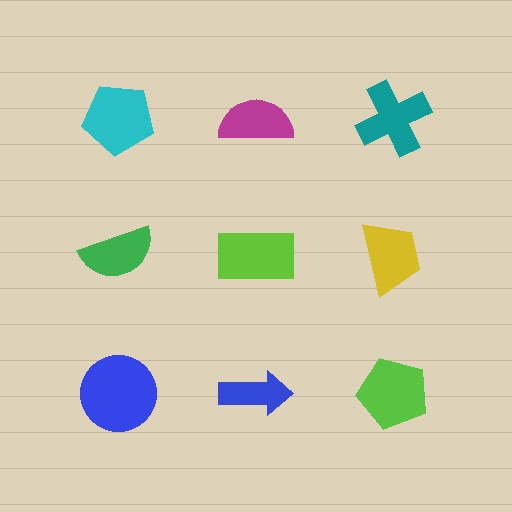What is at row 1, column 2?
A magenta semicircle.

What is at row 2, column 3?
A yellow trapezoid.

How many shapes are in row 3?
3 shapes.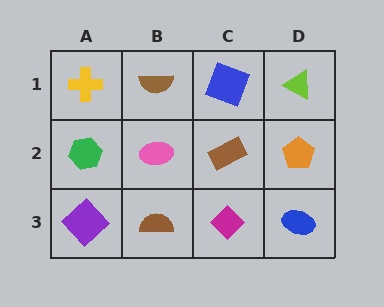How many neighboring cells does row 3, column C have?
3.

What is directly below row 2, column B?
A brown semicircle.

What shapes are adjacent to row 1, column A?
A green hexagon (row 2, column A), a brown semicircle (row 1, column B).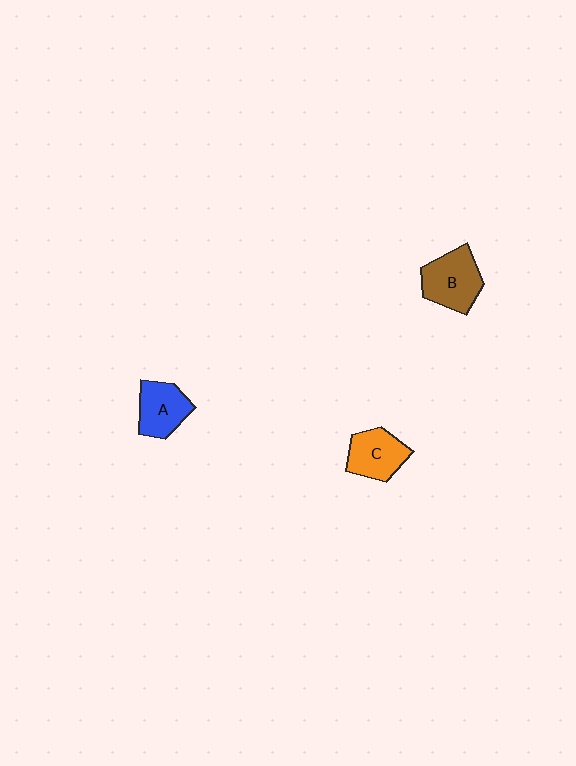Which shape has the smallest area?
Shape A (blue).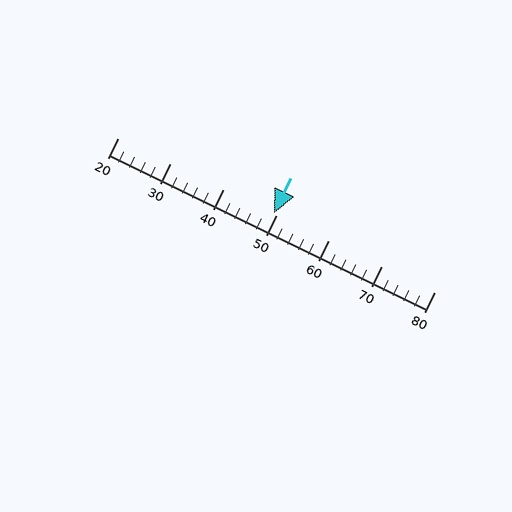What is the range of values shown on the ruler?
The ruler shows values from 20 to 80.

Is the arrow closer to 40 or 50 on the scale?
The arrow is closer to 50.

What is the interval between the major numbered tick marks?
The major tick marks are spaced 10 units apart.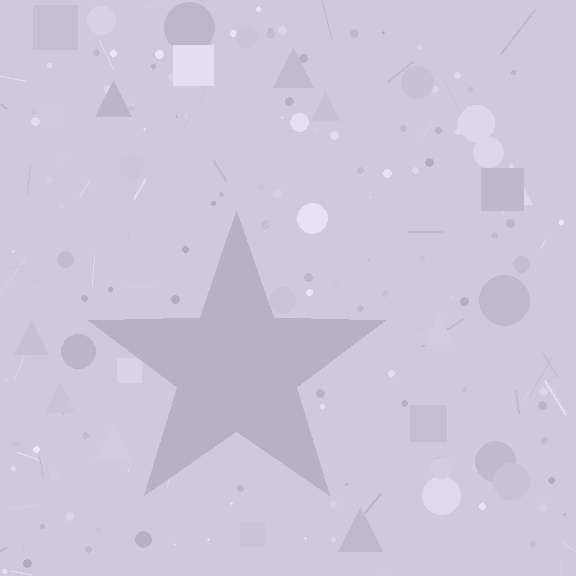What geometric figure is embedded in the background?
A star is embedded in the background.